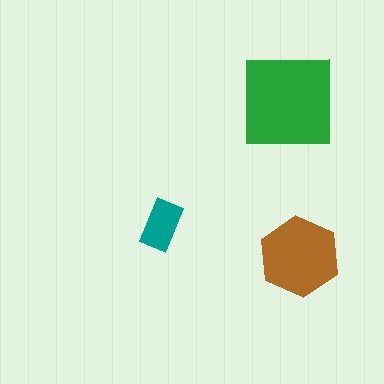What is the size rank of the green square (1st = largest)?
1st.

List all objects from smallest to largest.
The teal rectangle, the brown hexagon, the green square.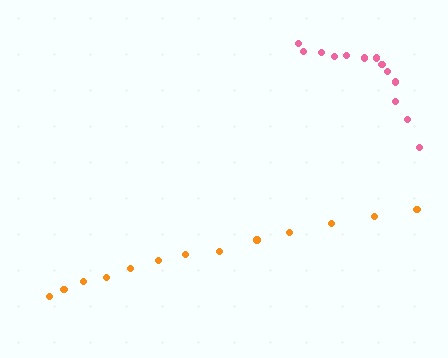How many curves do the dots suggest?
There are 2 distinct paths.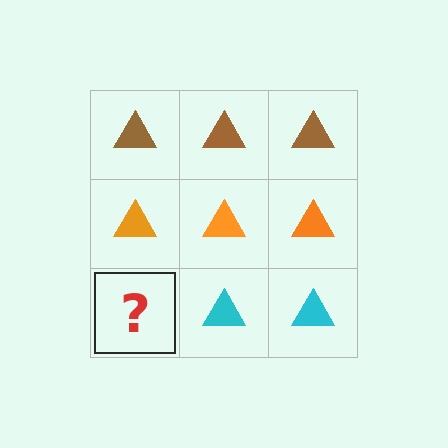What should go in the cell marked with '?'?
The missing cell should contain a cyan triangle.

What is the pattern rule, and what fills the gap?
The rule is that each row has a consistent color. The gap should be filled with a cyan triangle.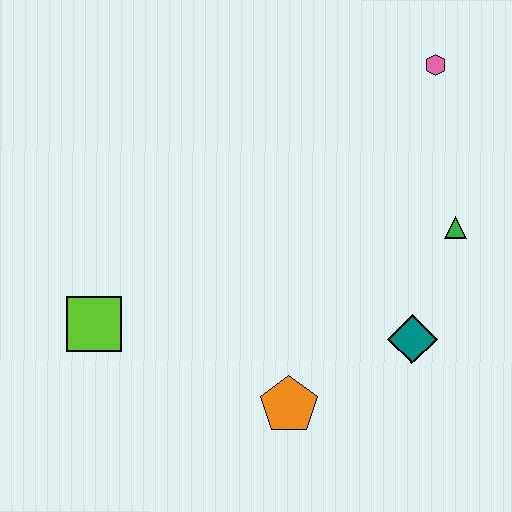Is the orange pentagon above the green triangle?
No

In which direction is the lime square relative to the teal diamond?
The lime square is to the left of the teal diamond.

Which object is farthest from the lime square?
The pink hexagon is farthest from the lime square.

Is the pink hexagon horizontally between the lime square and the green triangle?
Yes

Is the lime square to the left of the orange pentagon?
Yes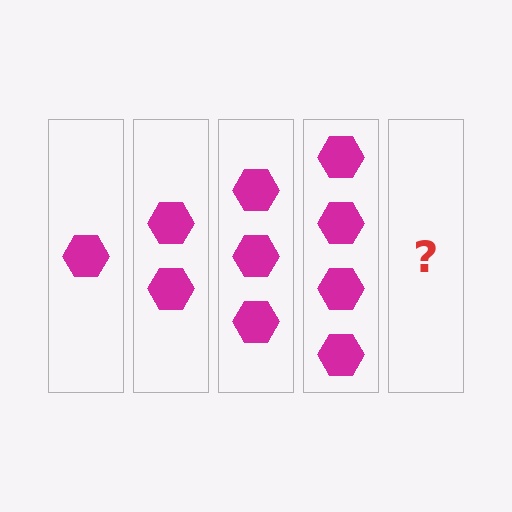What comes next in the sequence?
The next element should be 5 hexagons.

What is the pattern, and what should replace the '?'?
The pattern is that each step adds one more hexagon. The '?' should be 5 hexagons.